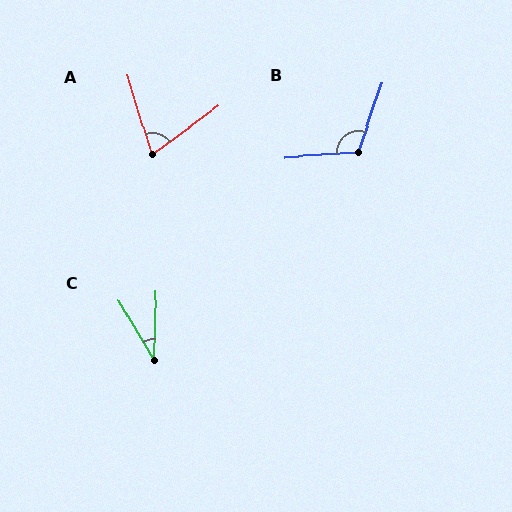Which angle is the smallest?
C, at approximately 33 degrees.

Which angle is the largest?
B, at approximately 113 degrees.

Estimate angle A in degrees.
Approximately 70 degrees.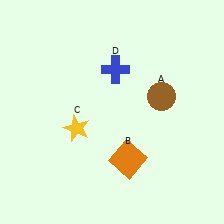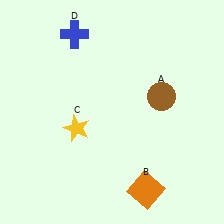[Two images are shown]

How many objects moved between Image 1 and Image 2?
2 objects moved between the two images.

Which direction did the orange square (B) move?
The orange square (B) moved down.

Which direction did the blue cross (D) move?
The blue cross (D) moved left.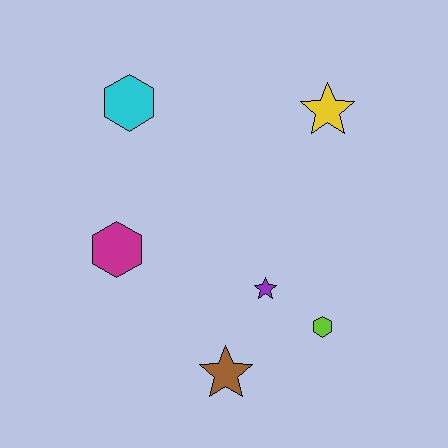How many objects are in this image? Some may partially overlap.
There are 6 objects.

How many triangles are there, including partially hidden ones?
There are no triangles.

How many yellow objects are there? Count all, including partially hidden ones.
There is 1 yellow object.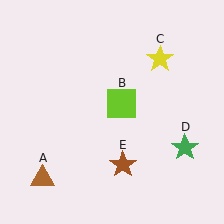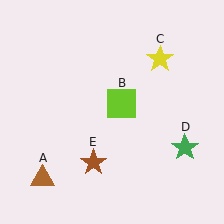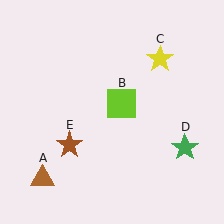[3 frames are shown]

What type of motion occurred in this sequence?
The brown star (object E) rotated clockwise around the center of the scene.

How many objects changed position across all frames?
1 object changed position: brown star (object E).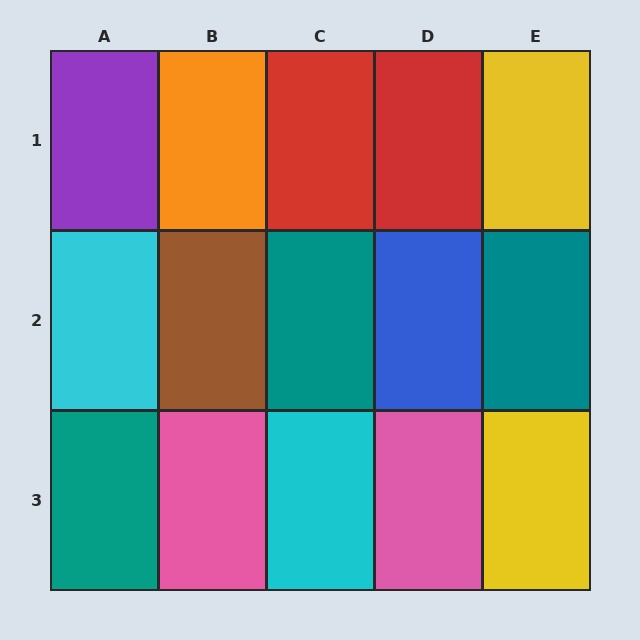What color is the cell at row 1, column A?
Purple.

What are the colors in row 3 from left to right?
Teal, pink, cyan, pink, yellow.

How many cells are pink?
2 cells are pink.